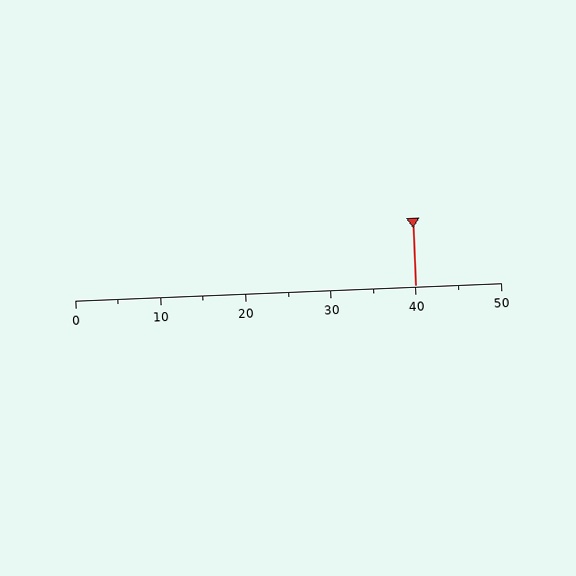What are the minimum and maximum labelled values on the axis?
The axis runs from 0 to 50.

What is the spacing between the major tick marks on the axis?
The major ticks are spaced 10 apart.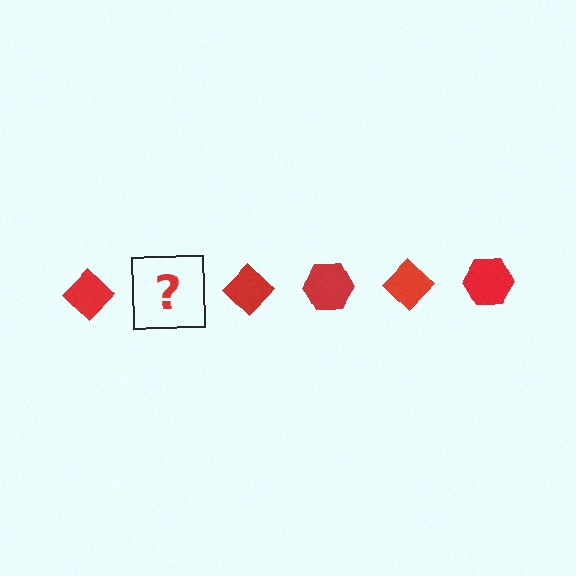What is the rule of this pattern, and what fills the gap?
The rule is that the pattern cycles through diamond, hexagon shapes in red. The gap should be filled with a red hexagon.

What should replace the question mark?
The question mark should be replaced with a red hexagon.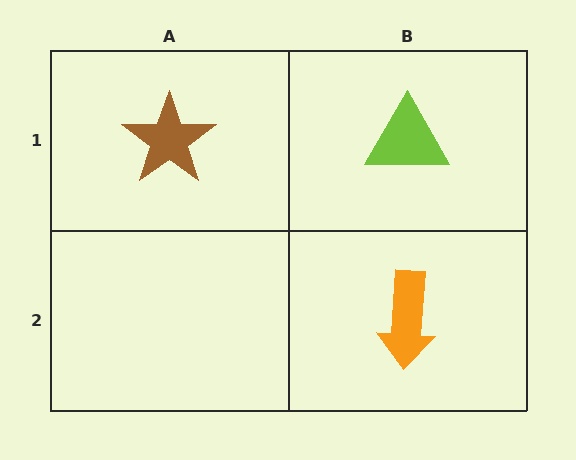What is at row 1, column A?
A brown star.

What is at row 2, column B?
An orange arrow.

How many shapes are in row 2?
1 shape.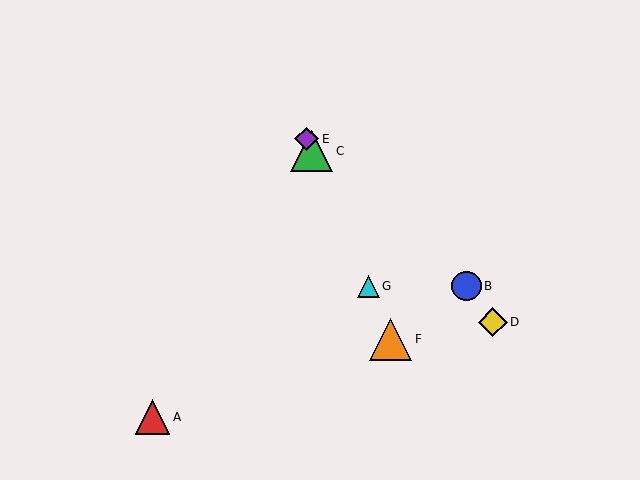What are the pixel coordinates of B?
Object B is at (467, 286).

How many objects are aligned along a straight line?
4 objects (C, E, F, G) are aligned along a straight line.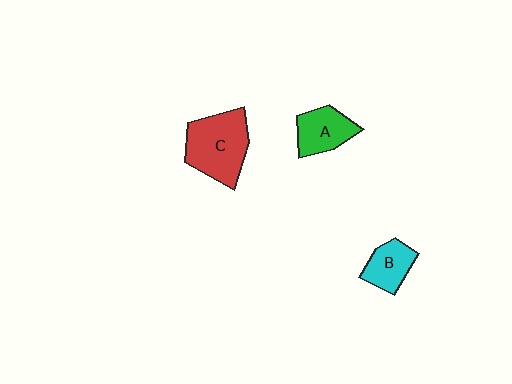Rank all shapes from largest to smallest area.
From largest to smallest: C (red), A (green), B (cyan).